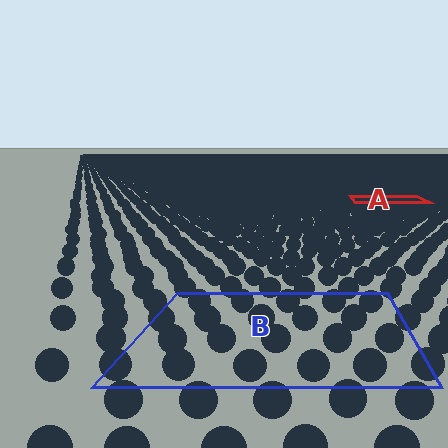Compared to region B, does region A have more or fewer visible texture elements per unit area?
Region A has more texture elements per unit area — they are packed more densely because it is farther away.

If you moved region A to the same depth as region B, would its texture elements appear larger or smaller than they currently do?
They would appear larger. At a closer depth, the same texture elements are projected at a bigger on-screen size.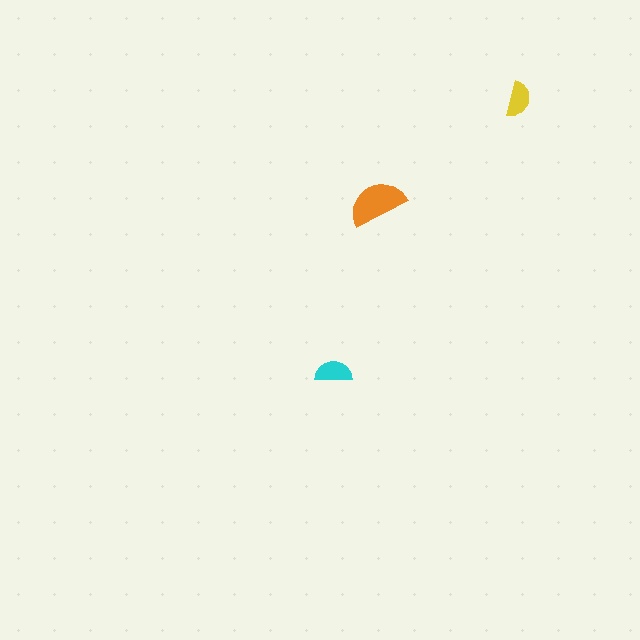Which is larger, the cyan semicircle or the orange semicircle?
The orange one.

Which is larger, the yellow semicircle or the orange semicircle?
The orange one.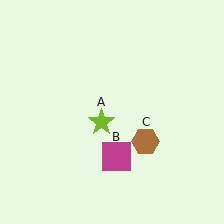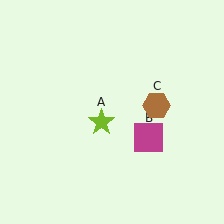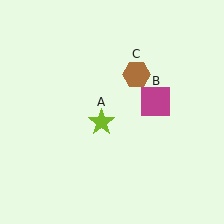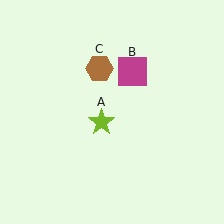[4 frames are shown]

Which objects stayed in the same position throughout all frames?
Lime star (object A) remained stationary.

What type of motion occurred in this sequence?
The magenta square (object B), brown hexagon (object C) rotated counterclockwise around the center of the scene.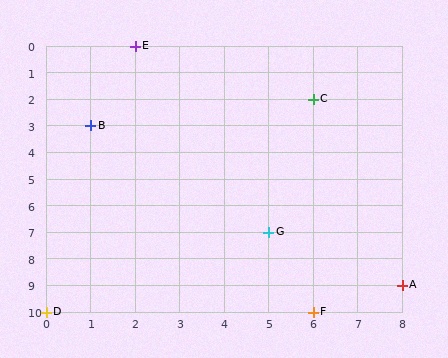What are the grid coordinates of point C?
Point C is at grid coordinates (6, 2).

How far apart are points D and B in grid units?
Points D and B are 1 column and 7 rows apart (about 7.1 grid units diagonally).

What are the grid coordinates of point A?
Point A is at grid coordinates (8, 9).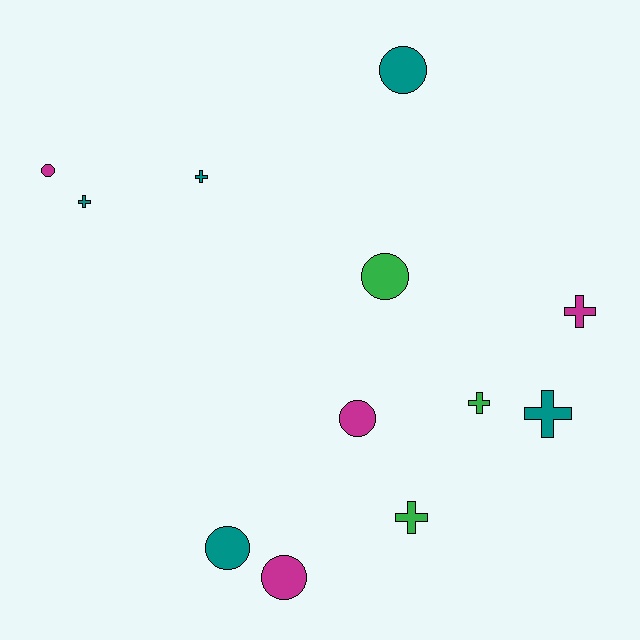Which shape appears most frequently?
Circle, with 6 objects.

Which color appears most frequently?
Teal, with 5 objects.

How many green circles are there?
There is 1 green circle.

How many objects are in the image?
There are 12 objects.